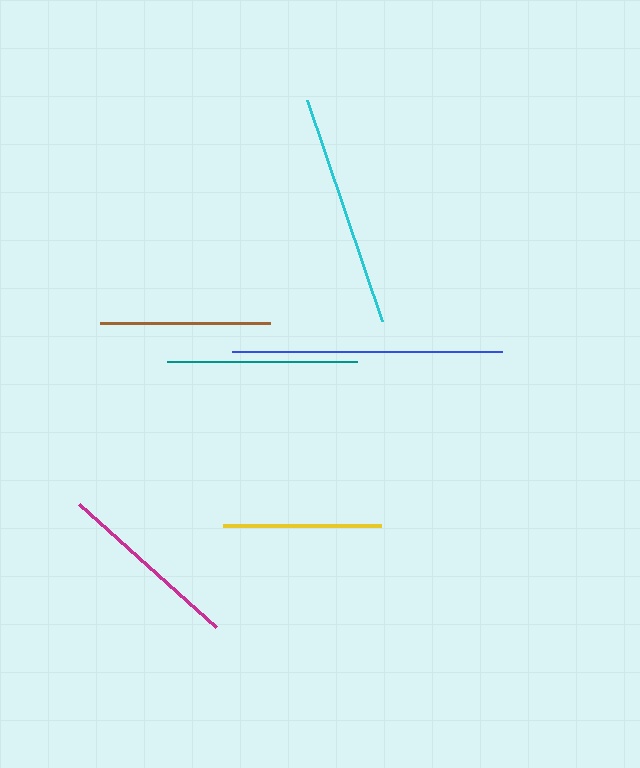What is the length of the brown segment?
The brown segment is approximately 170 pixels long.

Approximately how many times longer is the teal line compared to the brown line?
The teal line is approximately 1.1 times the length of the brown line.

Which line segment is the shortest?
The yellow line is the shortest at approximately 158 pixels.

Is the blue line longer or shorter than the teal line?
The blue line is longer than the teal line.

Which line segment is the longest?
The blue line is the longest at approximately 270 pixels.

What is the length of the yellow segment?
The yellow segment is approximately 158 pixels long.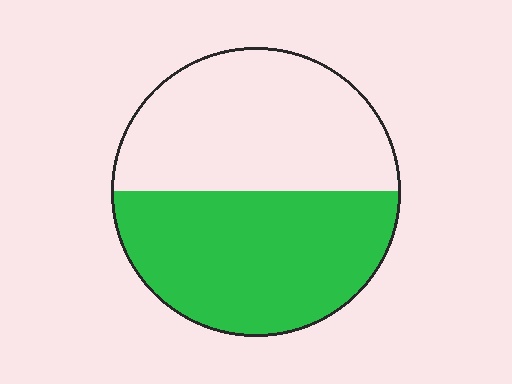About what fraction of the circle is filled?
About one half (1/2).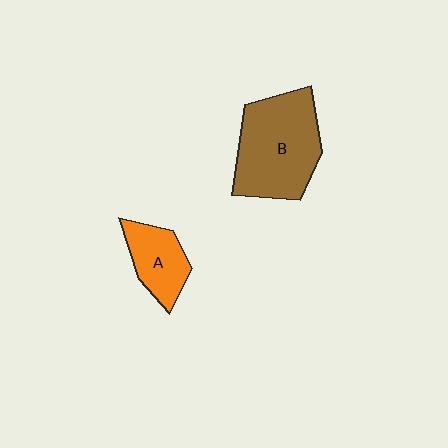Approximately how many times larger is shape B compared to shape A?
Approximately 2.1 times.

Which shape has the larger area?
Shape B (brown).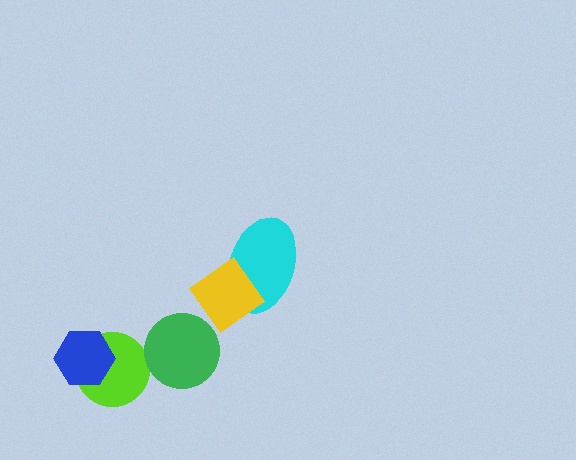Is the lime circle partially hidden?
Yes, it is partially covered by another shape.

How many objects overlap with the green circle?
0 objects overlap with the green circle.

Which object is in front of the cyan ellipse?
The yellow diamond is in front of the cyan ellipse.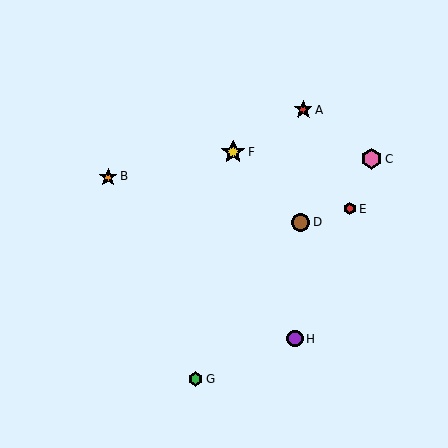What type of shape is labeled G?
Shape G is a green hexagon.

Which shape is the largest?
The yellow star (labeled F) is the largest.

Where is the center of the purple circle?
The center of the purple circle is at (295, 339).